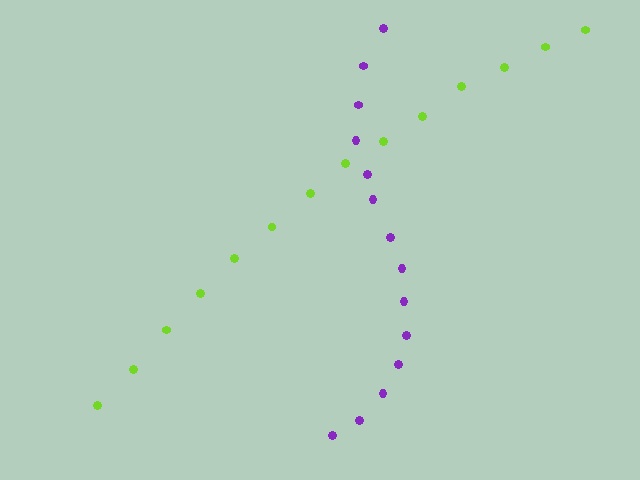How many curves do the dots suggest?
There are 2 distinct paths.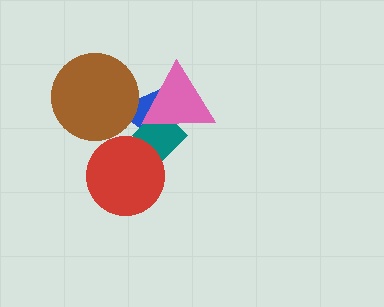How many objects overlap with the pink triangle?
2 objects overlap with the pink triangle.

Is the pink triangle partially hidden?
No, no other shape covers it.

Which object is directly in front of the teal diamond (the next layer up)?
The red circle is directly in front of the teal diamond.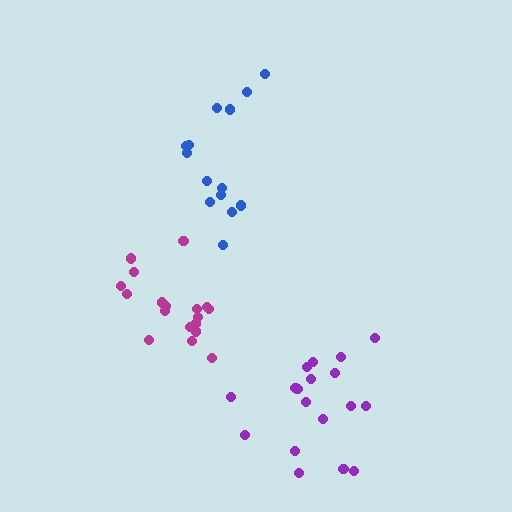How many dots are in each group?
Group 1: 18 dots, Group 2: 18 dots, Group 3: 14 dots (50 total).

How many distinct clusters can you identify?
There are 3 distinct clusters.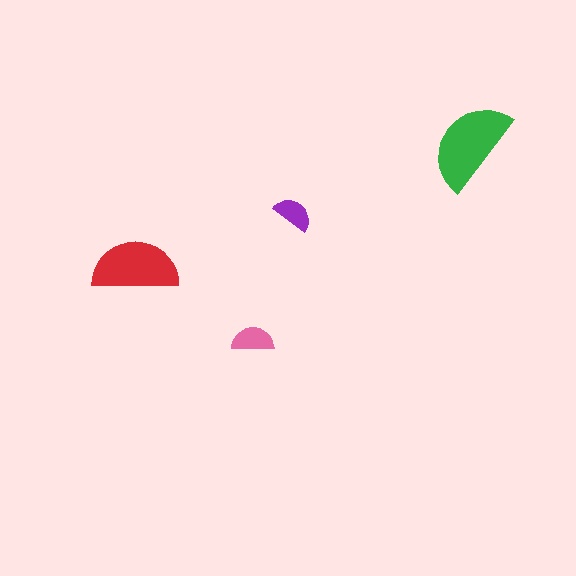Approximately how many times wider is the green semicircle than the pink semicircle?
About 2 times wider.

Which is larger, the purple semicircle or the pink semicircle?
The pink one.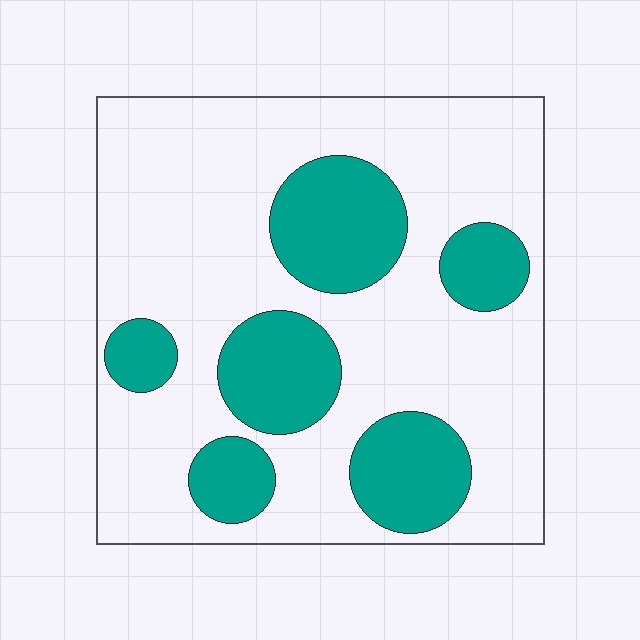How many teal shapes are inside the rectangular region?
6.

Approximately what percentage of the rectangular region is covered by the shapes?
Approximately 30%.